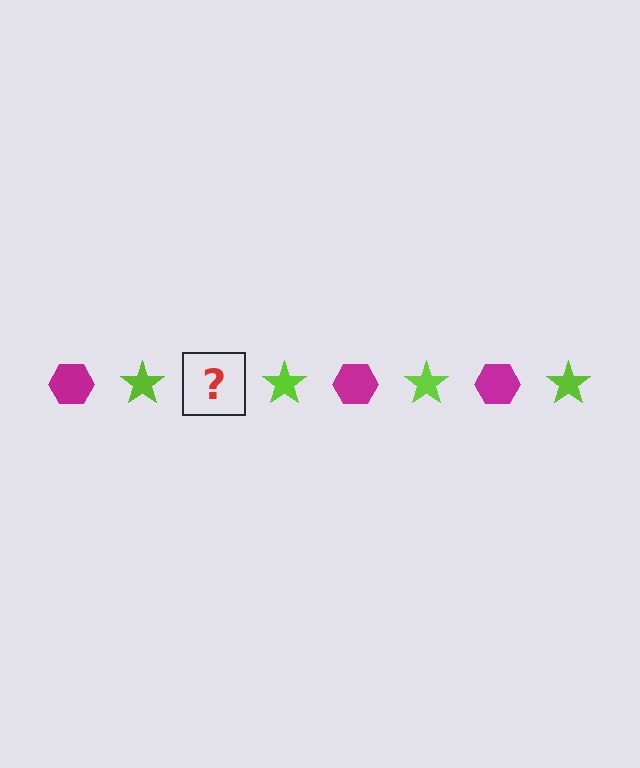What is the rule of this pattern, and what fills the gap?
The rule is that the pattern alternates between magenta hexagon and lime star. The gap should be filled with a magenta hexagon.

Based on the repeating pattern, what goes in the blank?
The blank should be a magenta hexagon.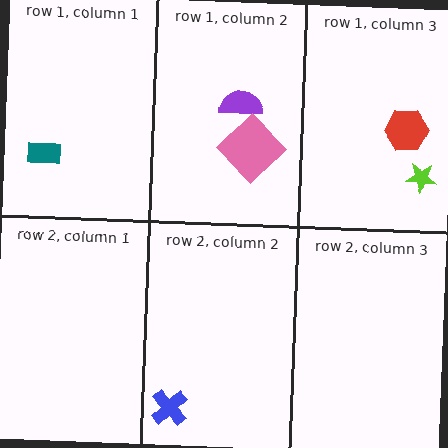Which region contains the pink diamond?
The row 1, column 2 region.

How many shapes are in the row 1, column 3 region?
2.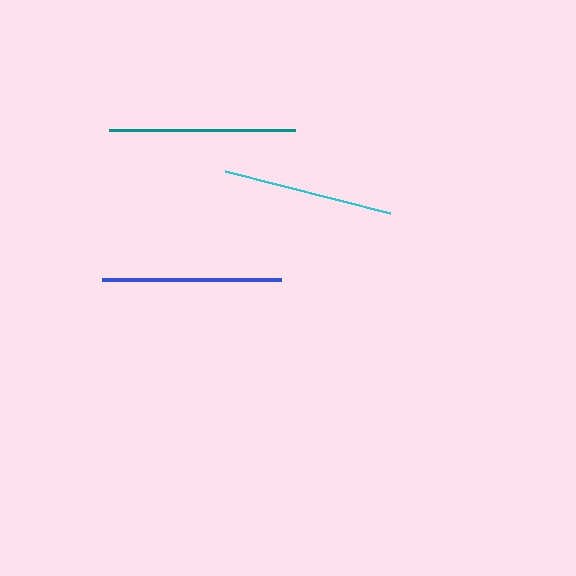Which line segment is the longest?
The teal line is the longest at approximately 186 pixels.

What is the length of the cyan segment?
The cyan segment is approximately 170 pixels long.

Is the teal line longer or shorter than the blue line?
The teal line is longer than the blue line.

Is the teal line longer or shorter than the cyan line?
The teal line is longer than the cyan line.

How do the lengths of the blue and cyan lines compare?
The blue and cyan lines are approximately the same length.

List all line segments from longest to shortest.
From longest to shortest: teal, blue, cyan.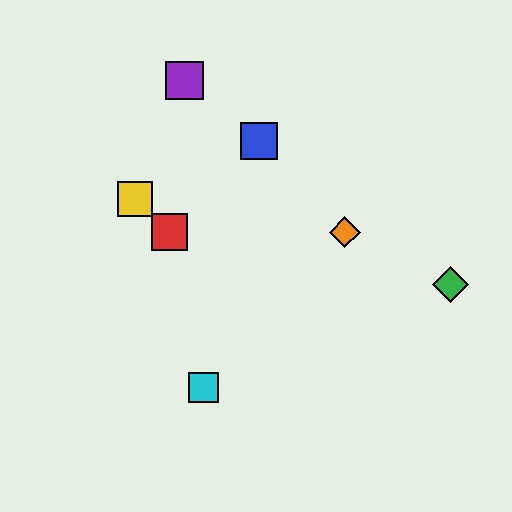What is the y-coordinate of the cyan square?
The cyan square is at y≈387.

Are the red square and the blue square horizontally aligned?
No, the red square is at y≈232 and the blue square is at y≈141.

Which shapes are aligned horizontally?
The red square, the orange diamond are aligned horizontally.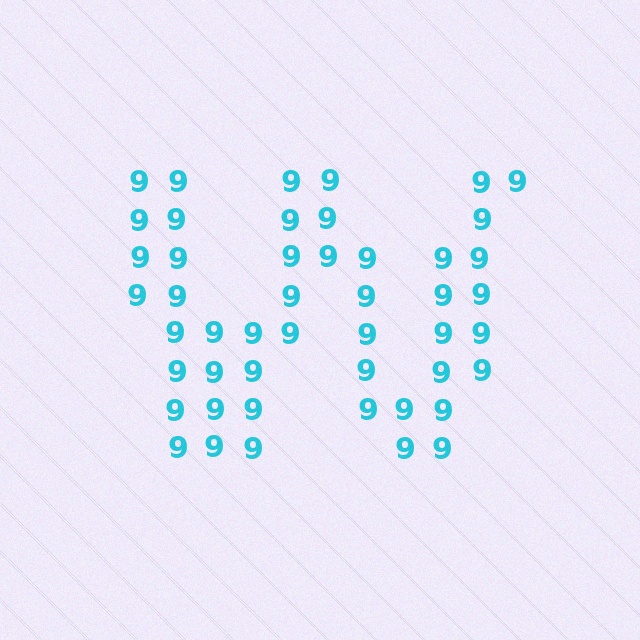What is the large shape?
The large shape is the letter W.